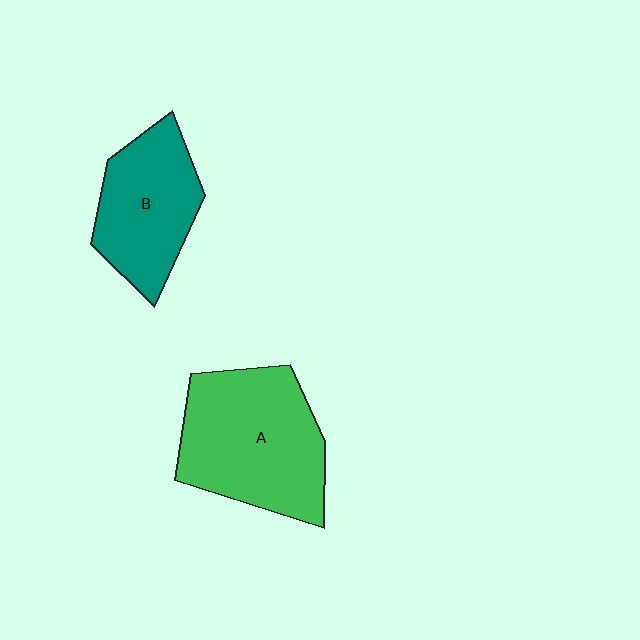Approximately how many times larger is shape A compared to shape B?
Approximately 1.4 times.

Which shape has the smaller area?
Shape B (teal).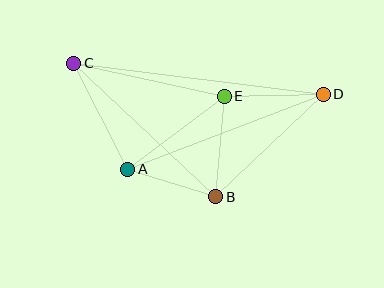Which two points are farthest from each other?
Points C and D are farthest from each other.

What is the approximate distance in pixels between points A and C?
The distance between A and C is approximately 119 pixels.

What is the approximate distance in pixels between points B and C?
The distance between B and C is approximately 195 pixels.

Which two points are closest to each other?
Points A and B are closest to each other.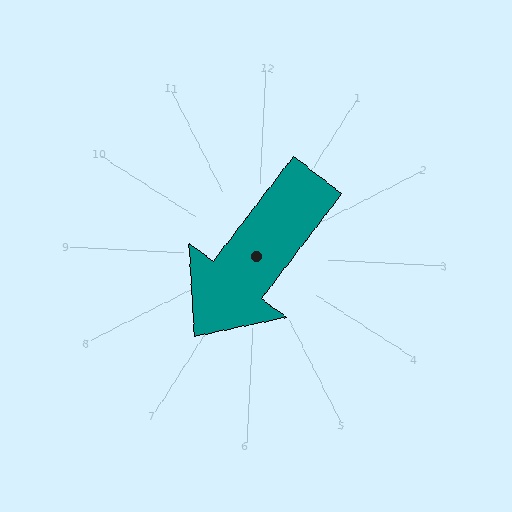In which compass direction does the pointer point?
Southwest.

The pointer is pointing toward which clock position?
Roughly 7 o'clock.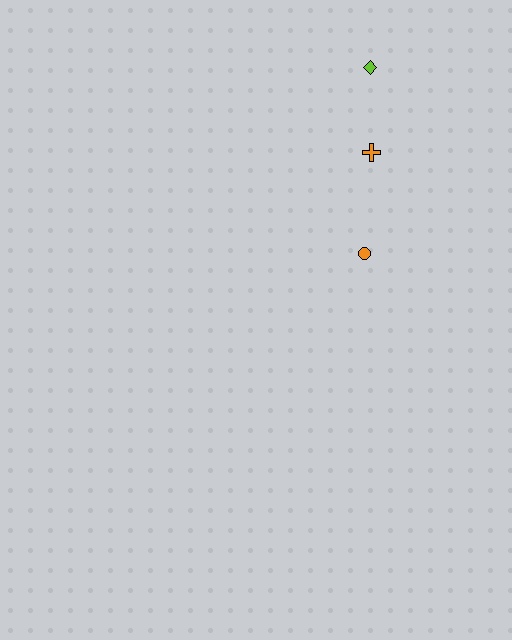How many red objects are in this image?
There are no red objects.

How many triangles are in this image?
There are no triangles.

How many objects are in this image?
There are 3 objects.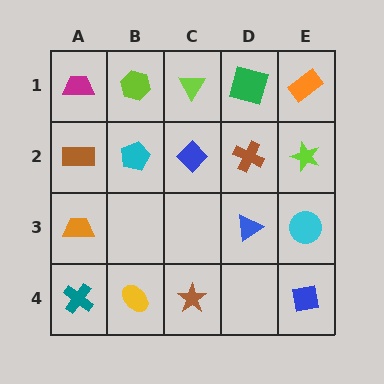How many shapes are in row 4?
4 shapes.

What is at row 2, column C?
A blue diamond.